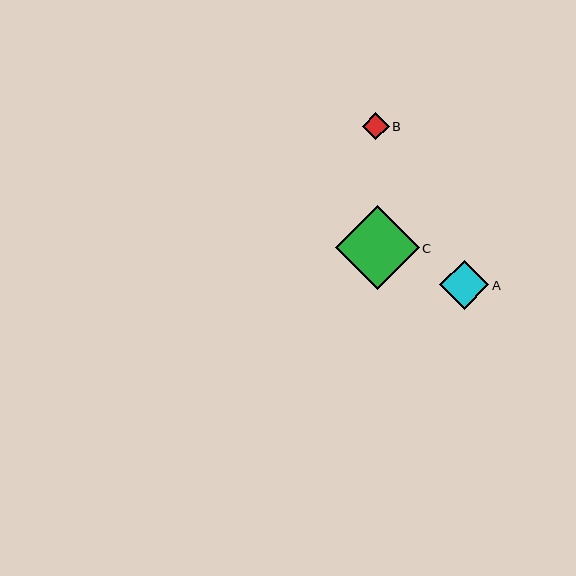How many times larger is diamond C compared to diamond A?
Diamond C is approximately 1.7 times the size of diamond A.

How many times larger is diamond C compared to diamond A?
Diamond C is approximately 1.7 times the size of diamond A.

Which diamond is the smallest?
Diamond B is the smallest with a size of approximately 27 pixels.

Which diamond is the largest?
Diamond C is the largest with a size of approximately 84 pixels.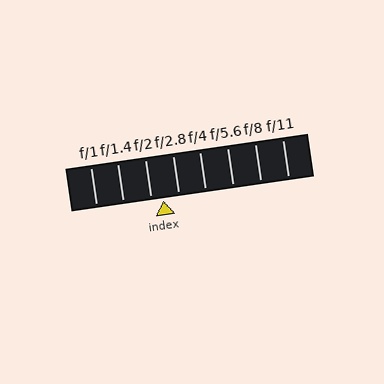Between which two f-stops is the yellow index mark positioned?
The index mark is between f/2 and f/2.8.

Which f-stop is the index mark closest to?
The index mark is closest to f/2.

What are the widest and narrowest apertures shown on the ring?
The widest aperture shown is f/1 and the narrowest is f/11.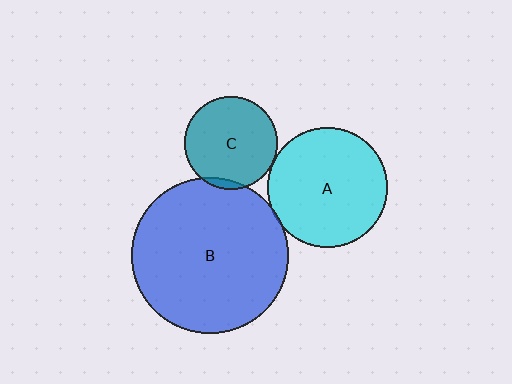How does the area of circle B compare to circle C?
Approximately 2.8 times.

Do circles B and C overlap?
Yes.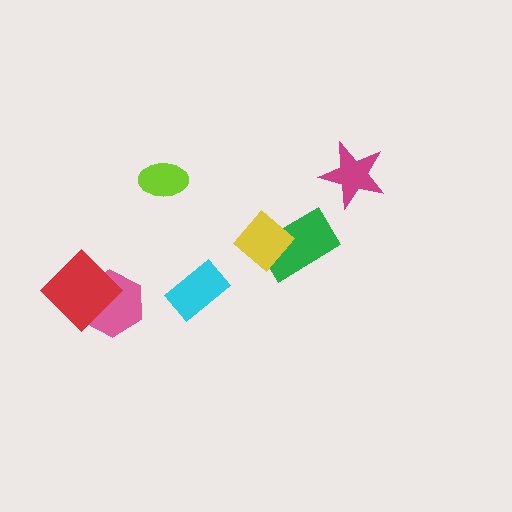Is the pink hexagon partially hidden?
Yes, it is partially covered by another shape.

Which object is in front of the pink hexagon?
The red diamond is in front of the pink hexagon.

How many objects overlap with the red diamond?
1 object overlaps with the red diamond.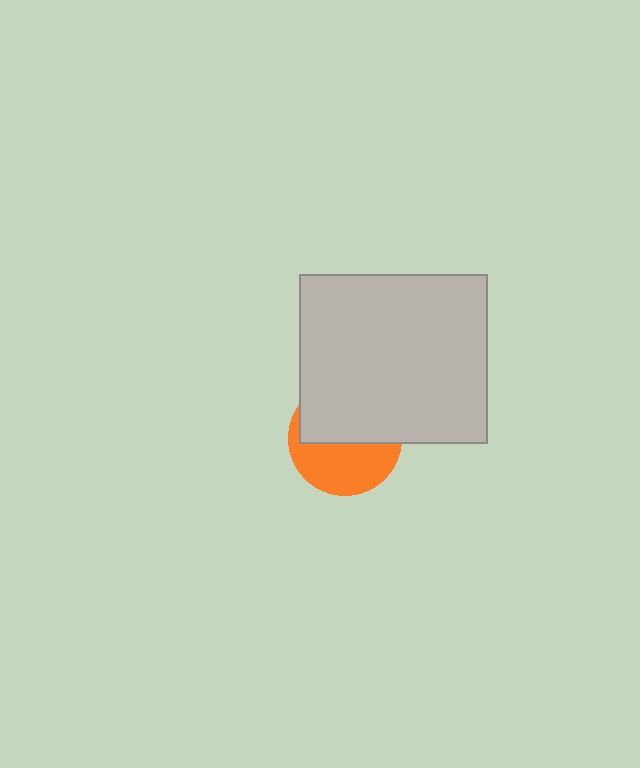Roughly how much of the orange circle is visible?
About half of it is visible (roughly 48%).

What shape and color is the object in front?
The object in front is a light gray rectangle.